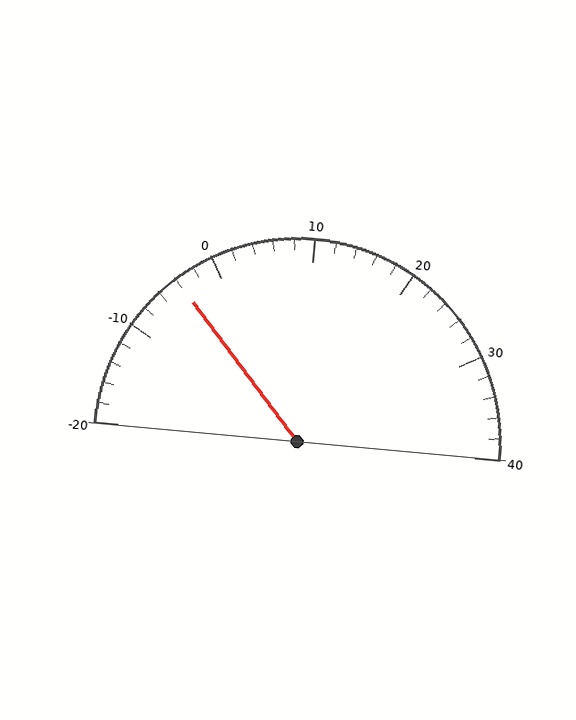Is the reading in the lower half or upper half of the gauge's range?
The reading is in the lower half of the range (-20 to 40).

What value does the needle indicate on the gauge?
The needle indicates approximately -4.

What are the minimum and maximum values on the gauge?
The gauge ranges from -20 to 40.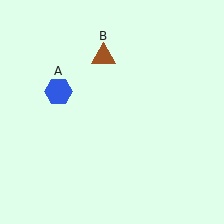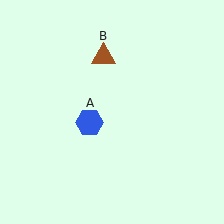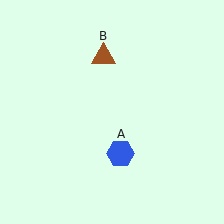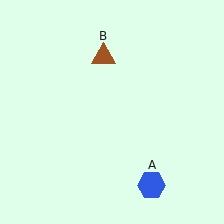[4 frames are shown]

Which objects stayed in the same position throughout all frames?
Brown triangle (object B) remained stationary.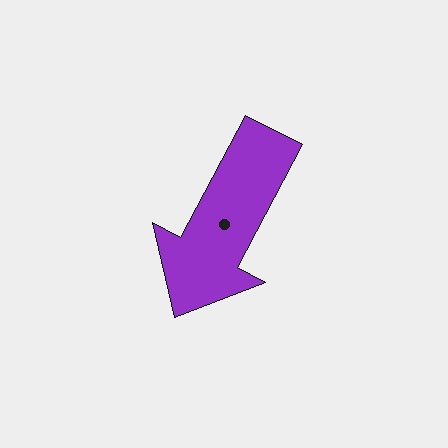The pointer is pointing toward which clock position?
Roughly 7 o'clock.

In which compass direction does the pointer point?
Southwest.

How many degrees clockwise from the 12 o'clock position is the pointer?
Approximately 208 degrees.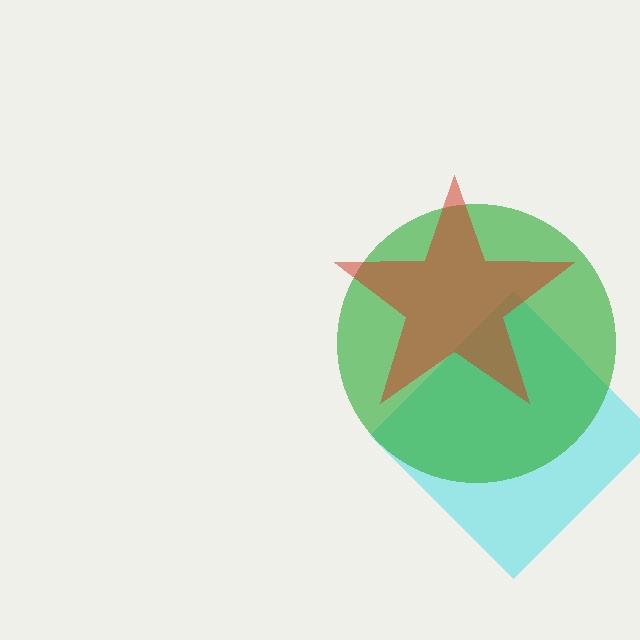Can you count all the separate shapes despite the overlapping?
Yes, there are 3 separate shapes.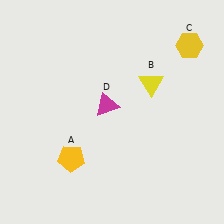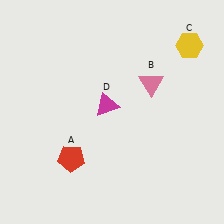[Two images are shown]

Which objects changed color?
A changed from yellow to red. B changed from yellow to pink.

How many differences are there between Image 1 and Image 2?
There are 2 differences between the two images.